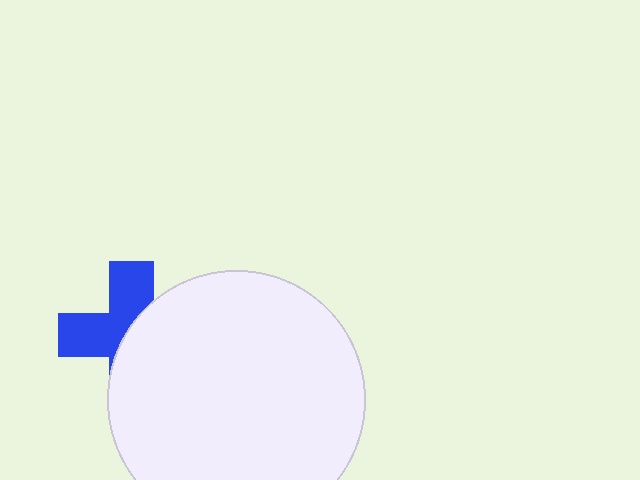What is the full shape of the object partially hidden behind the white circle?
The partially hidden object is a blue cross.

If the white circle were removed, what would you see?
You would see the complete blue cross.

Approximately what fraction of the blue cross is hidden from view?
Roughly 53% of the blue cross is hidden behind the white circle.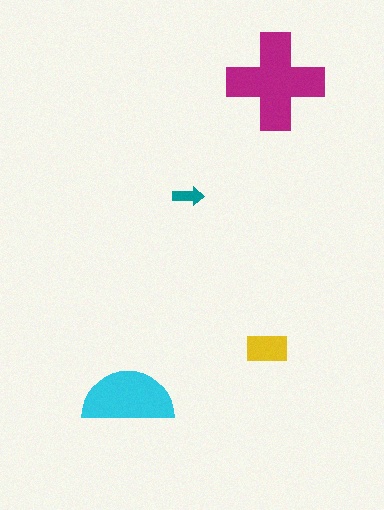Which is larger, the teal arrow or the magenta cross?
The magenta cross.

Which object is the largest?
The magenta cross.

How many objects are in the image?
There are 4 objects in the image.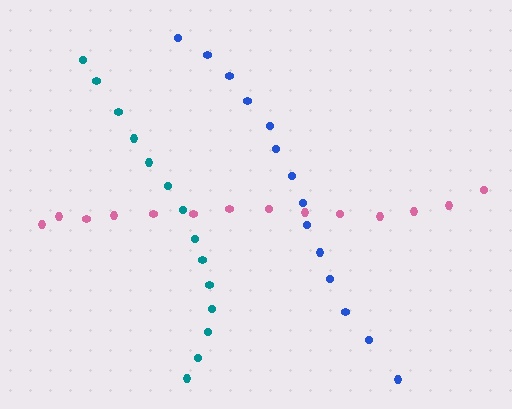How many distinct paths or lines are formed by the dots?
There are 3 distinct paths.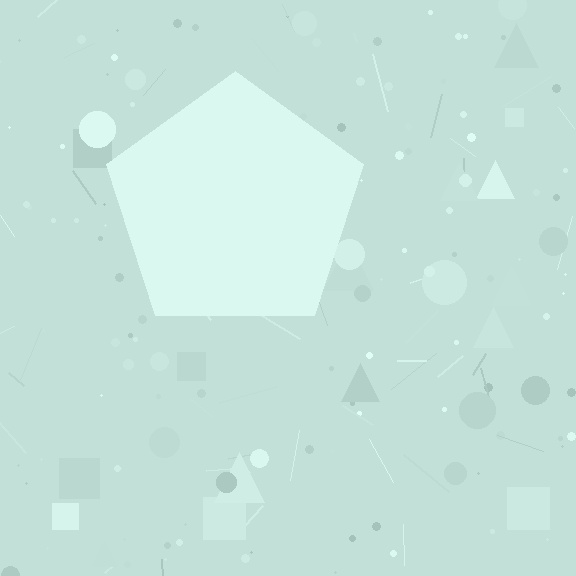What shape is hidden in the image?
A pentagon is hidden in the image.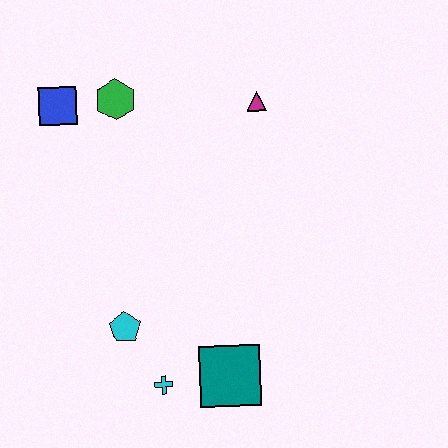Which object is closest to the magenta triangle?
The green hexagon is closest to the magenta triangle.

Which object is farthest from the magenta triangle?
The cyan cross is farthest from the magenta triangle.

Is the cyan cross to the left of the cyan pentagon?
No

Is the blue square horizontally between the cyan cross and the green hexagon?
No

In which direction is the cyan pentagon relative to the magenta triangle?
The cyan pentagon is below the magenta triangle.